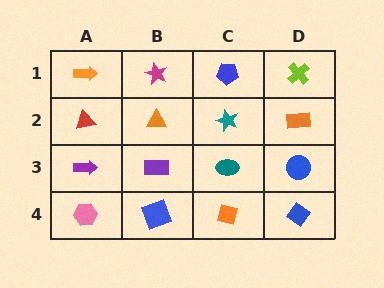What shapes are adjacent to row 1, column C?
A teal star (row 2, column C), a magenta star (row 1, column B), a lime cross (row 1, column D).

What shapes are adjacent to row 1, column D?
An orange rectangle (row 2, column D), a blue pentagon (row 1, column C).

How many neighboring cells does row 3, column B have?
4.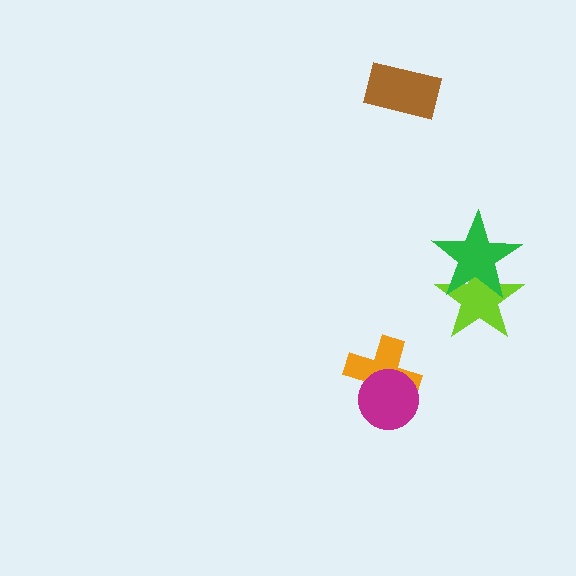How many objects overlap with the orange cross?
1 object overlaps with the orange cross.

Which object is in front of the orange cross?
The magenta circle is in front of the orange cross.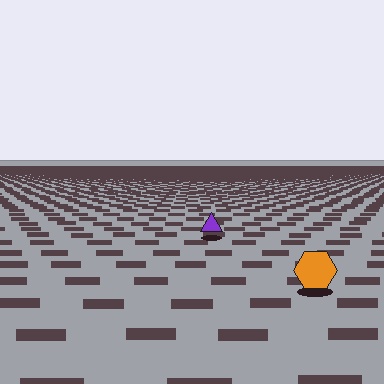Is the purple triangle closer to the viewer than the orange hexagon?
No. The orange hexagon is closer — you can tell from the texture gradient: the ground texture is coarser near it.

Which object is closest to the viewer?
The orange hexagon is closest. The texture marks near it are larger and more spread out.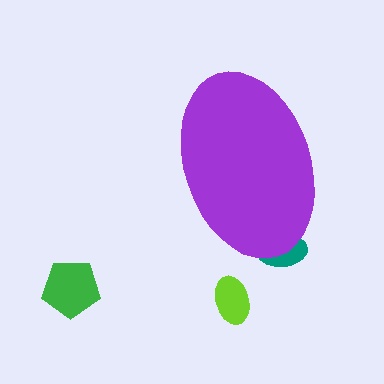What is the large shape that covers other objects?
A purple ellipse.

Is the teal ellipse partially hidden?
Yes, the teal ellipse is partially hidden behind the purple ellipse.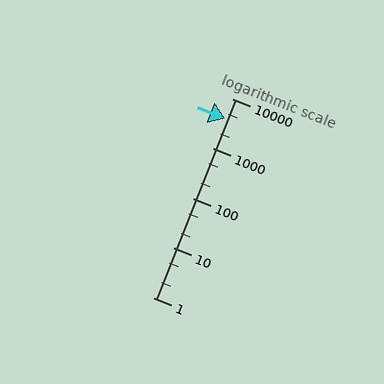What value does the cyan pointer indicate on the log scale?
The pointer indicates approximately 3900.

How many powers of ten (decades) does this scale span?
The scale spans 4 decades, from 1 to 10000.